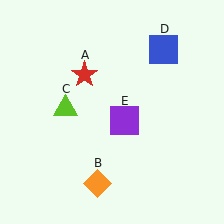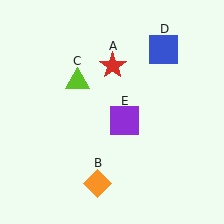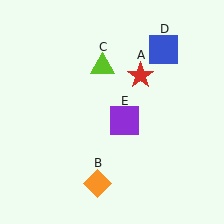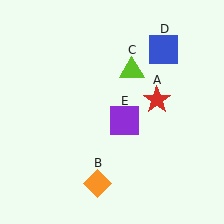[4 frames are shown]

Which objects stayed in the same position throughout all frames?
Orange diamond (object B) and blue square (object D) and purple square (object E) remained stationary.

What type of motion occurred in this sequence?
The red star (object A), lime triangle (object C) rotated clockwise around the center of the scene.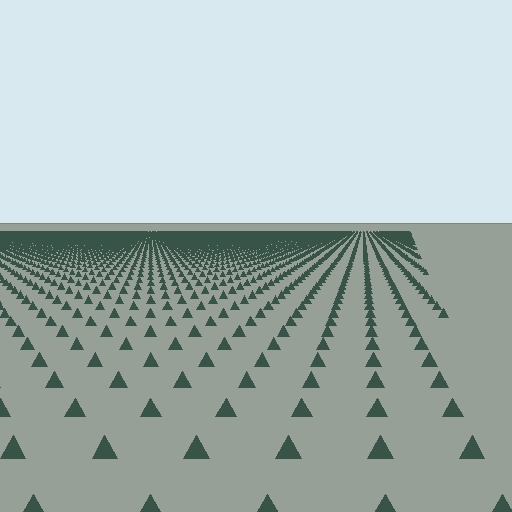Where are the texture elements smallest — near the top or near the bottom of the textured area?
Near the top.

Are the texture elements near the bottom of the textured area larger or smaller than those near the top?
Larger. Near the bottom, elements are closer to the viewer and appear at a bigger on-screen size.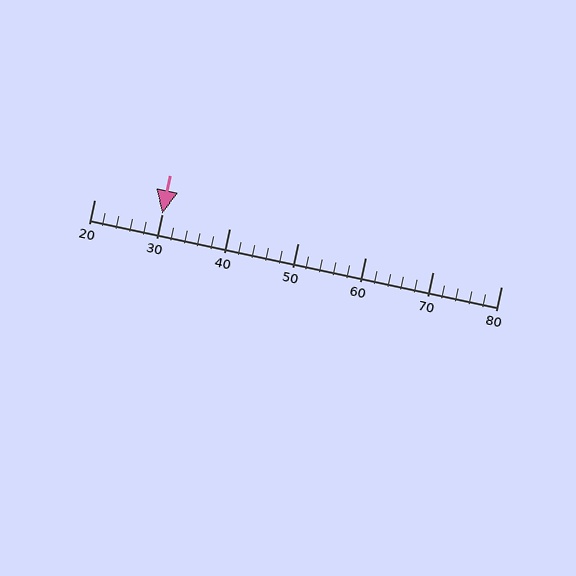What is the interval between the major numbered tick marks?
The major tick marks are spaced 10 units apart.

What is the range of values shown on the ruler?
The ruler shows values from 20 to 80.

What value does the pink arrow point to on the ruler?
The pink arrow points to approximately 30.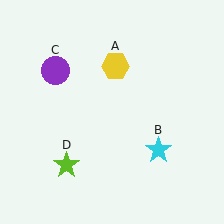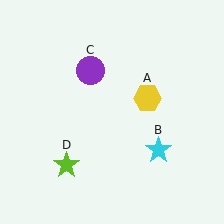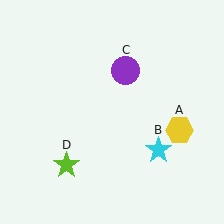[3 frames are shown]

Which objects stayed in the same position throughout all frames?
Cyan star (object B) and lime star (object D) remained stationary.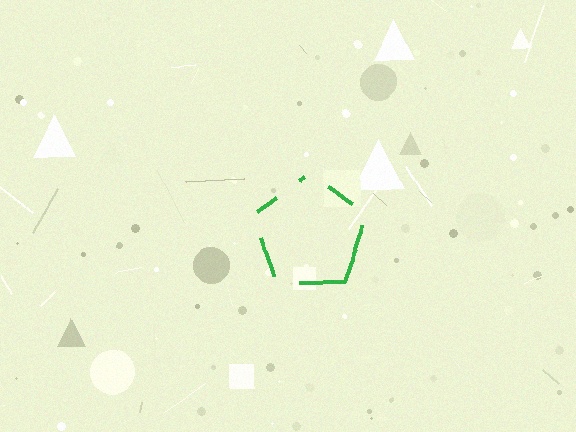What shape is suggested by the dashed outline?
The dashed outline suggests a pentagon.